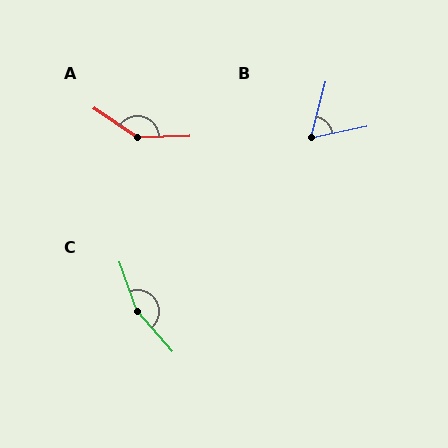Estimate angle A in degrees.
Approximately 143 degrees.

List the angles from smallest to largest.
B (64°), A (143°), C (159°).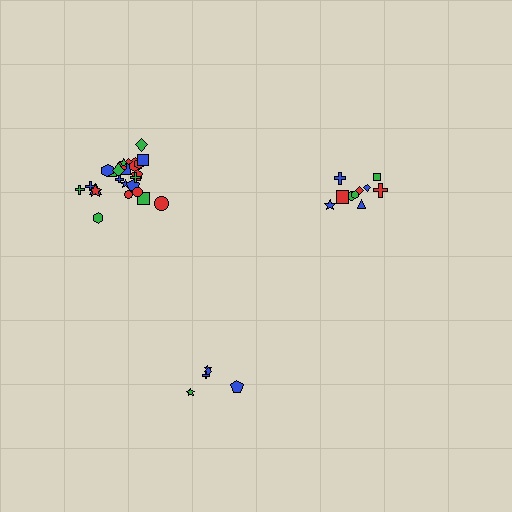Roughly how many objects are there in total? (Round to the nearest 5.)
Roughly 40 objects in total.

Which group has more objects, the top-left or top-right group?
The top-left group.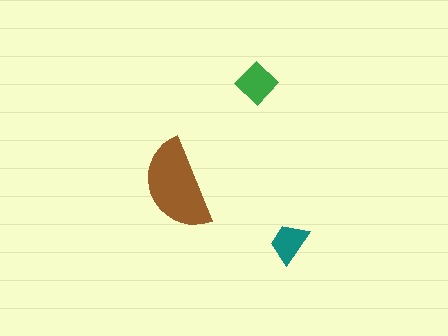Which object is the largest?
The brown semicircle.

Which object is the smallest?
The teal trapezoid.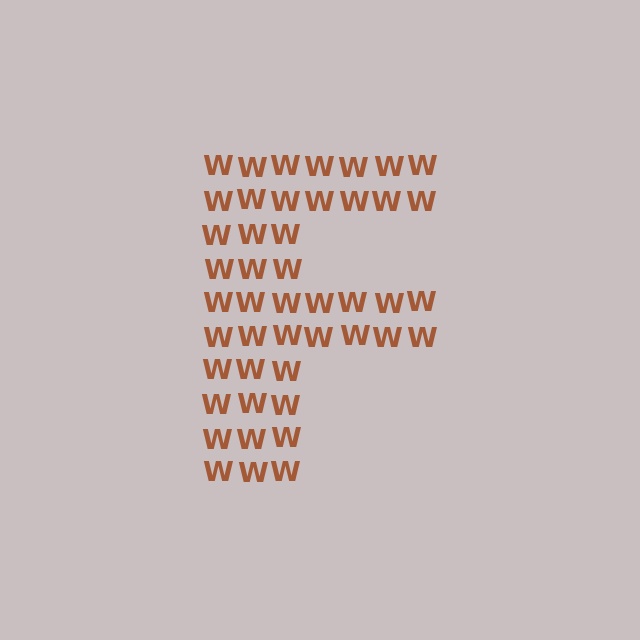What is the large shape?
The large shape is the letter F.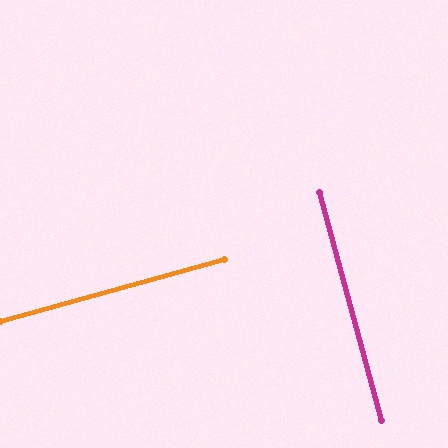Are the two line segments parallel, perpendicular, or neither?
Perpendicular — they meet at approximately 90°.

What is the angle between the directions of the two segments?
Approximately 90 degrees.